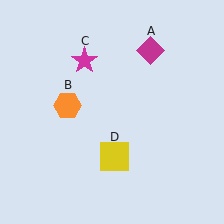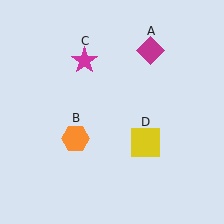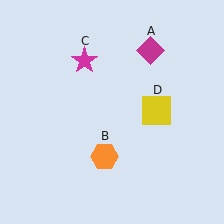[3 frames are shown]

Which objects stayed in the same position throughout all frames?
Magenta diamond (object A) and magenta star (object C) remained stationary.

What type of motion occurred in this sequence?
The orange hexagon (object B), yellow square (object D) rotated counterclockwise around the center of the scene.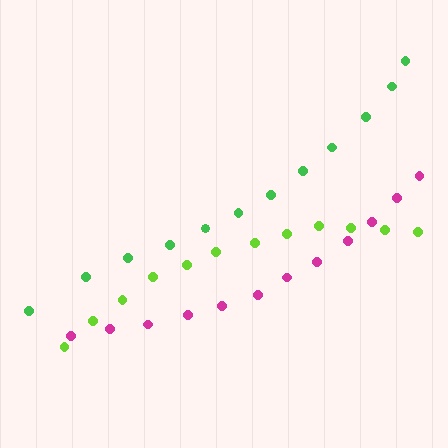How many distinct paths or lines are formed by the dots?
There are 3 distinct paths.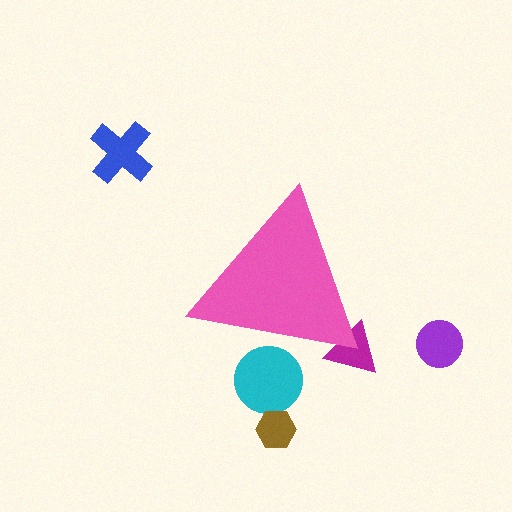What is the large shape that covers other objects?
A pink triangle.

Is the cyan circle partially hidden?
Yes, the cyan circle is partially hidden behind the pink triangle.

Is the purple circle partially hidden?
No, the purple circle is fully visible.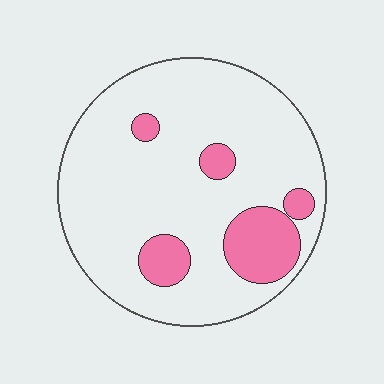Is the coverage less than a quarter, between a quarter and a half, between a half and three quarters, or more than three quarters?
Less than a quarter.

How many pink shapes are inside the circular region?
5.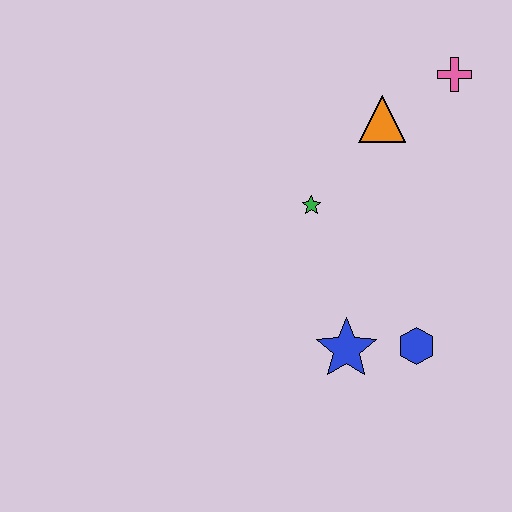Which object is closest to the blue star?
The blue hexagon is closest to the blue star.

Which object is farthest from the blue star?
The pink cross is farthest from the blue star.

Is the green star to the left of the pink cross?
Yes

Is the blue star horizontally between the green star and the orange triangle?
Yes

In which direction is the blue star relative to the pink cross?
The blue star is below the pink cross.